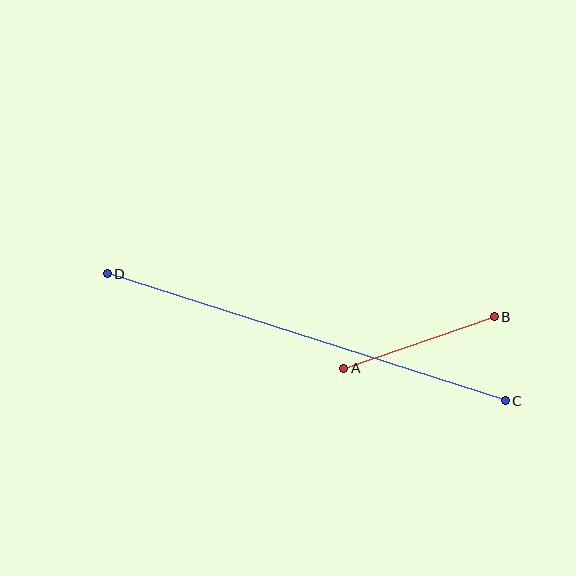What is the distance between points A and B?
The distance is approximately 159 pixels.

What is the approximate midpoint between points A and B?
The midpoint is at approximately (419, 343) pixels.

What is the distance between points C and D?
The distance is approximately 418 pixels.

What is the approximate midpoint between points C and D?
The midpoint is at approximately (306, 337) pixels.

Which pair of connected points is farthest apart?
Points C and D are farthest apart.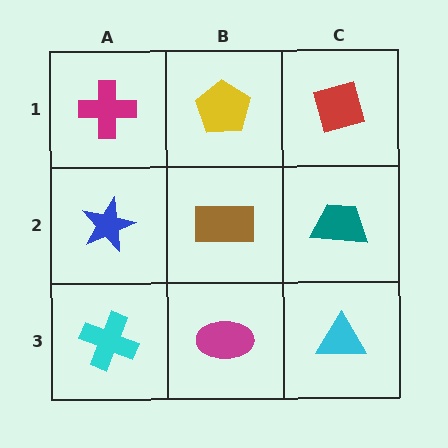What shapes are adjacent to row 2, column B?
A yellow pentagon (row 1, column B), a magenta ellipse (row 3, column B), a blue star (row 2, column A), a teal trapezoid (row 2, column C).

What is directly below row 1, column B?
A brown rectangle.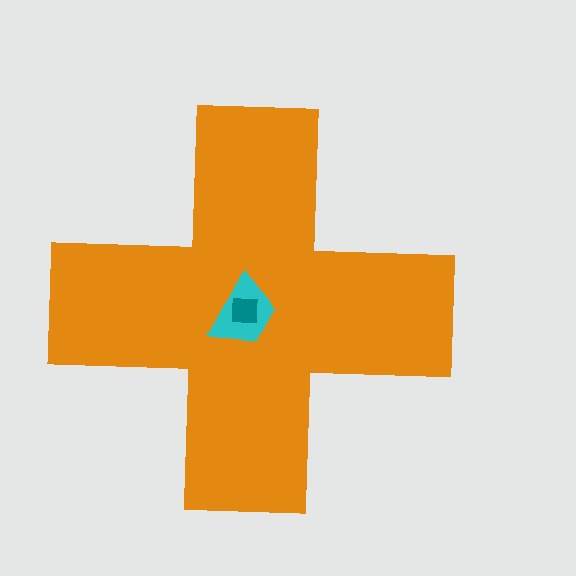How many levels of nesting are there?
3.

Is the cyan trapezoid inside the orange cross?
Yes.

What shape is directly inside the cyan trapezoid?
The teal square.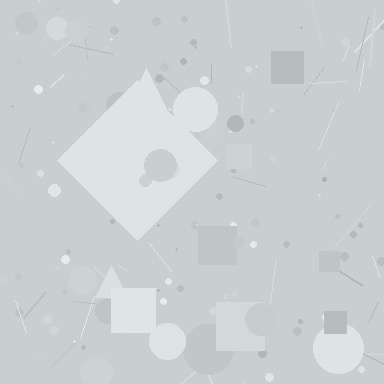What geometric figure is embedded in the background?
A diamond is embedded in the background.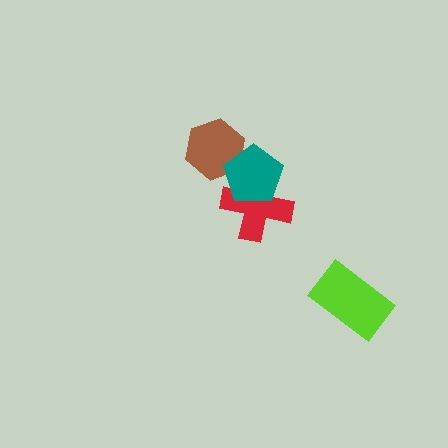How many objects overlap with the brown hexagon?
1 object overlaps with the brown hexagon.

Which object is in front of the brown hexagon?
The teal pentagon is in front of the brown hexagon.